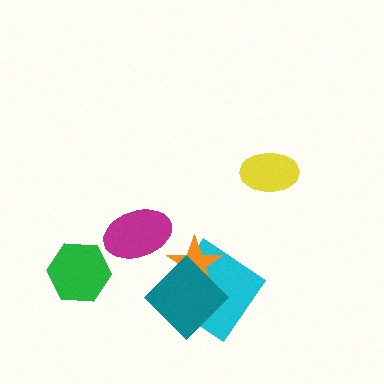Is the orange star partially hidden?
Yes, it is partially covered by another shape.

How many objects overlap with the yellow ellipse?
0 objects overlap with the yellow ellipse.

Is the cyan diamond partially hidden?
Yes, it is partially covered by another shape.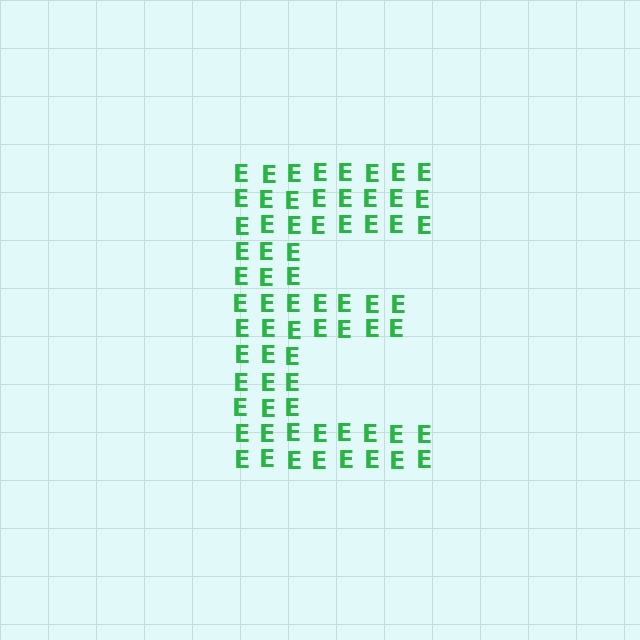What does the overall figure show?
The overall figure shows the letter E.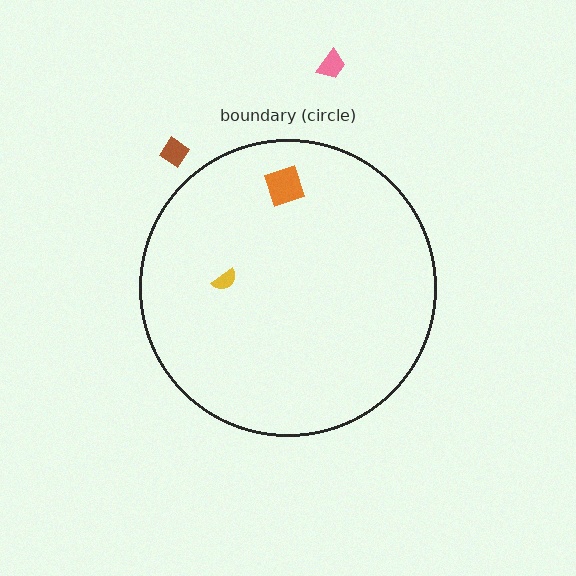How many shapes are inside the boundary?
2 inside, 2 outside.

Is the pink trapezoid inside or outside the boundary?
Outside.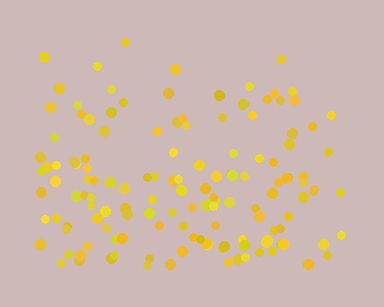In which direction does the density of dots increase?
From top to bottom, with the bottom side densest.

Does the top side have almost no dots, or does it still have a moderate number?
Still a moderate number, just noticeably fewer than the bottom.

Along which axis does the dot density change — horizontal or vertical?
Vertical.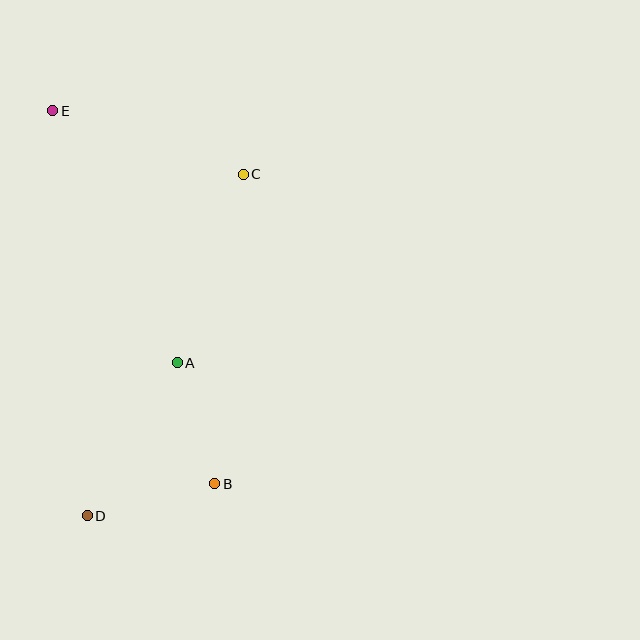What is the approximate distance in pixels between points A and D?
The distance between A and D is approximately 178 pixels.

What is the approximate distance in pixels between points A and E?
The distance between A and E is approximately 281 pixels.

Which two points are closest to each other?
Points A and B are closest to each other.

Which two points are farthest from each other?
Points B and E are farthest from each other.